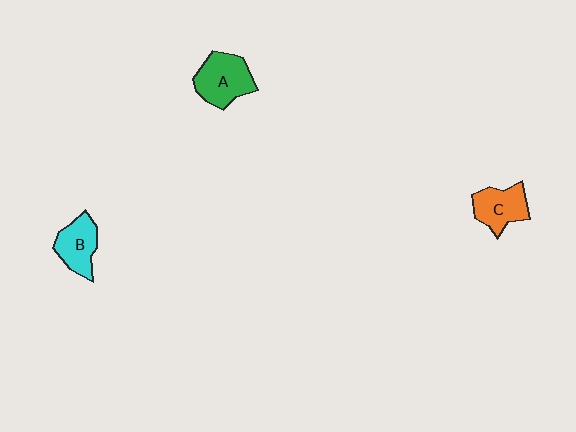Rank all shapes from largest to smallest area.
From largest to smallest: A (green), C (orange), B (cyan).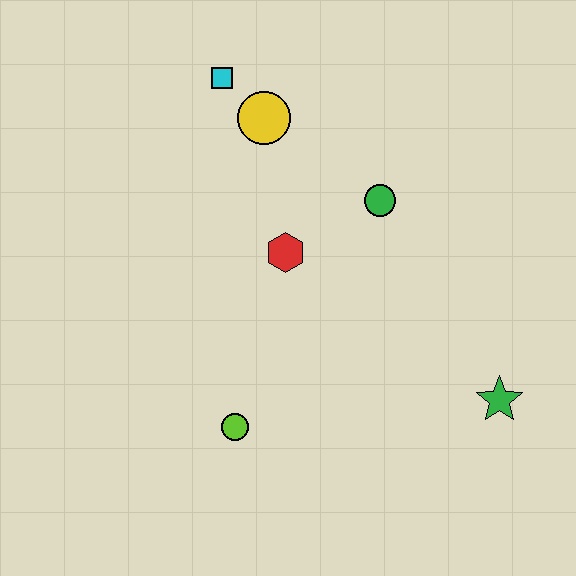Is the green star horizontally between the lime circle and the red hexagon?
No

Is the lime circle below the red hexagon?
Yes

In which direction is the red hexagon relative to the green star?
The red hexagon is to the left of the green star.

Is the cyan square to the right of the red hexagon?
No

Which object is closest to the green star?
The green circle is closest to the green star.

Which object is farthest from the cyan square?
The green star is farthest from the cyan square.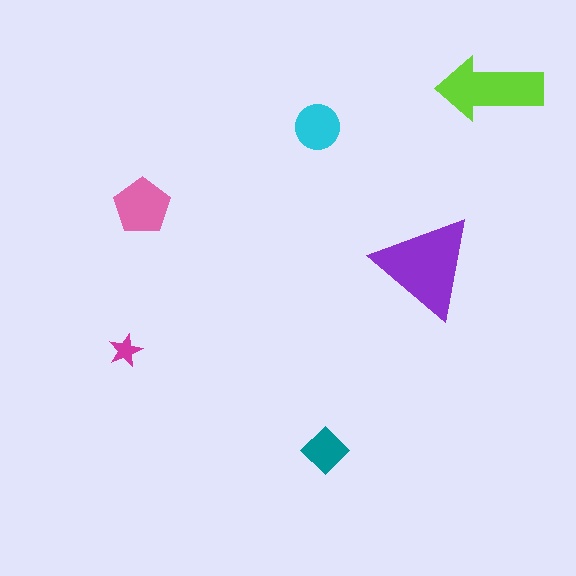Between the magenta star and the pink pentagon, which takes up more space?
The pink pentagon.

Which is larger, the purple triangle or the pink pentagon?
The purple triangle.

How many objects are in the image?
There are 6 objects in the image.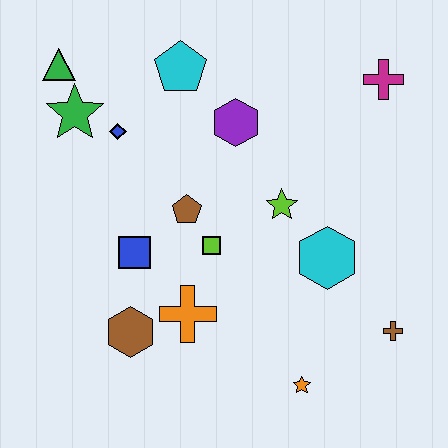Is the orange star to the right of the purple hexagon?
Yes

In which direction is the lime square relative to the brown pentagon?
The lime square is below the brown pentagon.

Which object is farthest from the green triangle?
The brown cross is farthest from the green triangle.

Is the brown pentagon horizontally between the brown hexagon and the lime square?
Yes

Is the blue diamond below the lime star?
No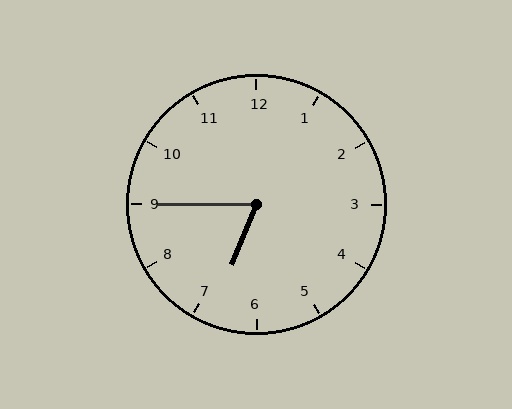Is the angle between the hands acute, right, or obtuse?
It is acute.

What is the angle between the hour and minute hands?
Approximately 68 degrees.